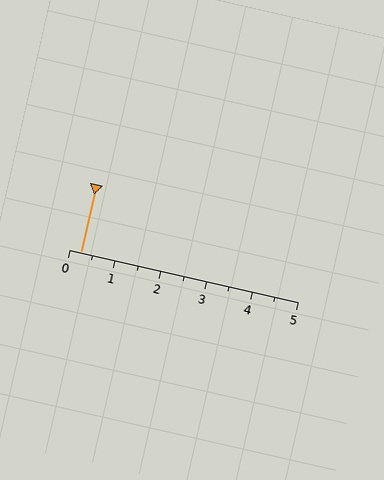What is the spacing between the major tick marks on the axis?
The major ticks are spaced 1 apart.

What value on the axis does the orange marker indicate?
The marker indicates approximately 0.2.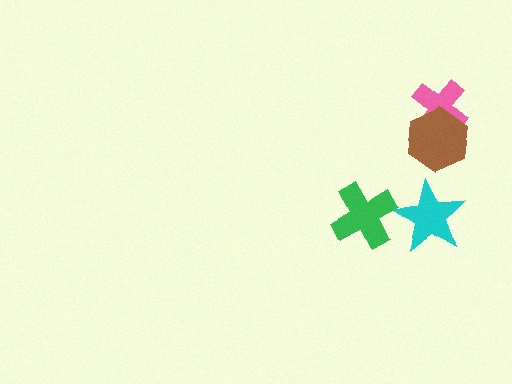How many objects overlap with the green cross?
0 objects overlap with the green cross.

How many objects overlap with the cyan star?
0 objects overlap with the cyan star.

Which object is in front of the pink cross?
The brown hexagon is in front of the pink cross.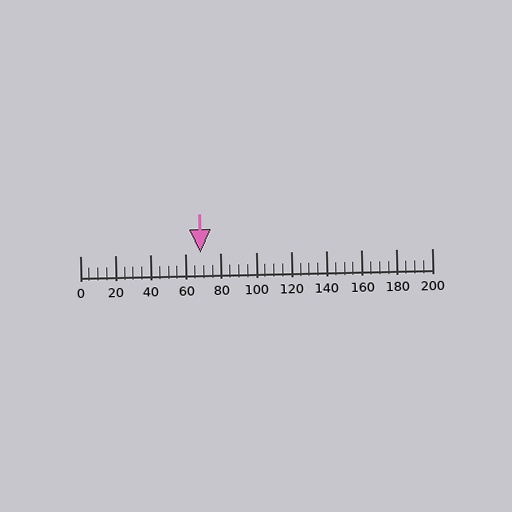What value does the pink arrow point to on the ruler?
The pink arrow points to approximately 69.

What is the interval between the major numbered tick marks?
The major tick marks are spaced 20 units apart.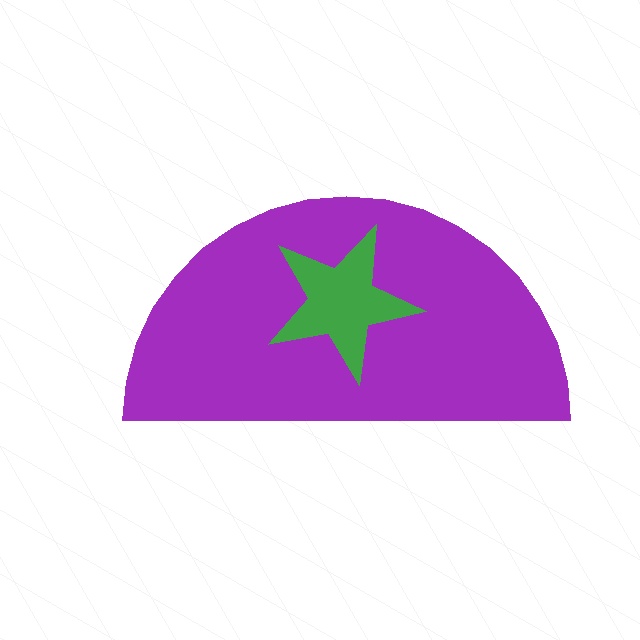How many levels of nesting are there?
2.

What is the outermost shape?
The purple semicircle.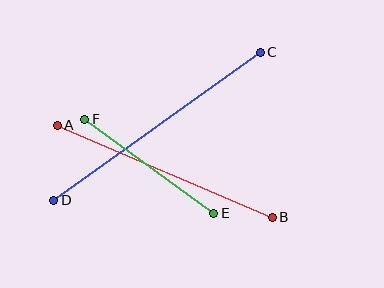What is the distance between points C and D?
The distance is approximately 254 pixels.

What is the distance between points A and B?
The distance is approximately 234 pixels.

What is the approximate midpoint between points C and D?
The midpoint is at approximately (157, 126) pixels.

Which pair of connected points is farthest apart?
Points C and D are farthest apart.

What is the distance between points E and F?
The distance is approximately 159 pixels.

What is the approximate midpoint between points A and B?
The midpoint is at approximately (165, 171) pixels.